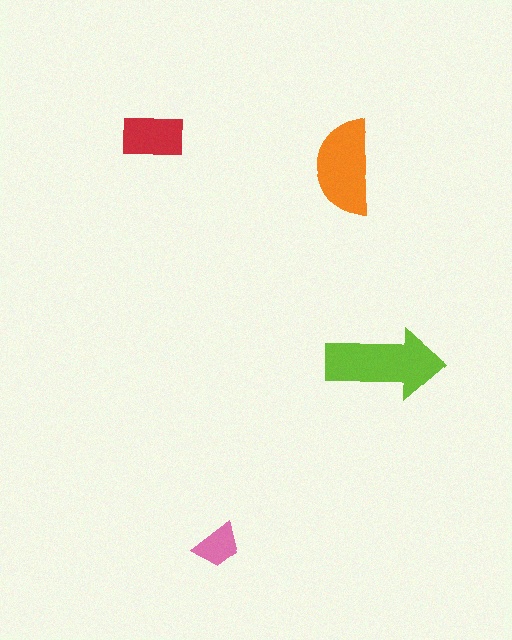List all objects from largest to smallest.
The lime arrow, the orange semicircle, the red rectangle, the pink trapezoid.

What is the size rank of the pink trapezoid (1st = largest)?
4th.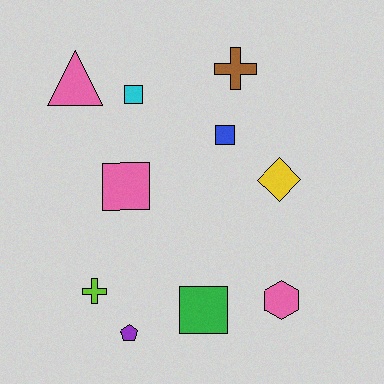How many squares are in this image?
There are 4 squares.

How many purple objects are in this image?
There is 1 purple object.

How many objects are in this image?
There are 10 objects.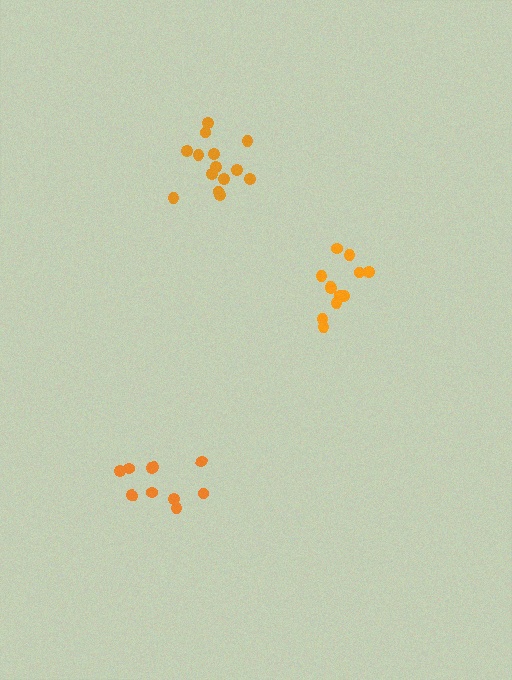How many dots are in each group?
Group 1: 10 dots, Group 2: 12 dots, Group 3: 14 dots (36 total).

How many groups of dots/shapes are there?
There are 3 groups.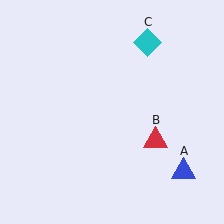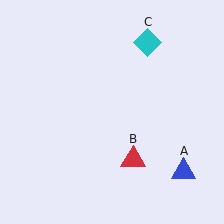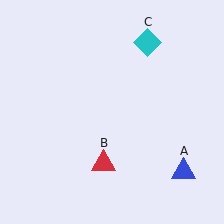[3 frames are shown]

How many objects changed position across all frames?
1 object changed position: red triangle (object B).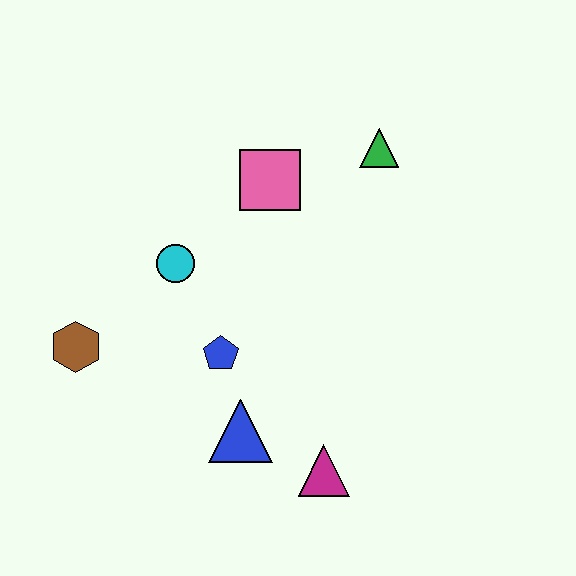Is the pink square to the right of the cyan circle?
Yes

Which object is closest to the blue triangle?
The blue pentagon is closest to the blue triangle.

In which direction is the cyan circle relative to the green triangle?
The cyan circle is to the left of the green triangle.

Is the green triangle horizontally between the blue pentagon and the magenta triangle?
No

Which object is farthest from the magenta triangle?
The green triangle is farthest from the magenta triangle.